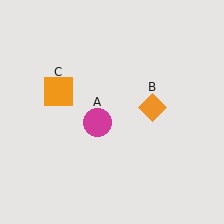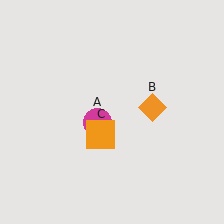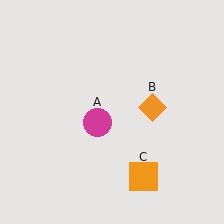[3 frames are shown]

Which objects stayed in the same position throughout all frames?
Magenta circle (object A) and orange diamond (object B) remained stationary.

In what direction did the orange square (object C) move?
The orange square (object C) moved down and to the right.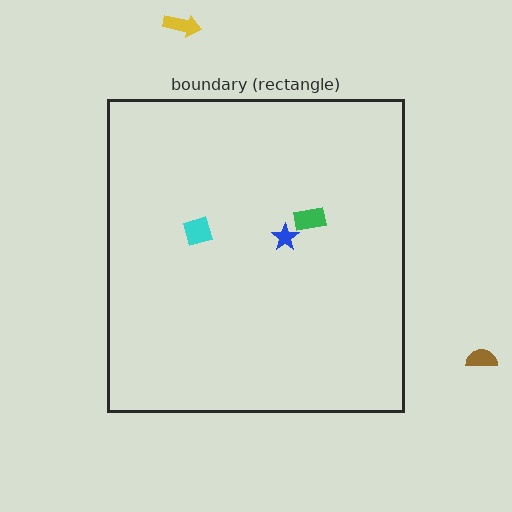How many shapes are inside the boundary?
3 inside, 2 outside.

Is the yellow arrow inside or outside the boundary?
Outside.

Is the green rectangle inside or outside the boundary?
Inside.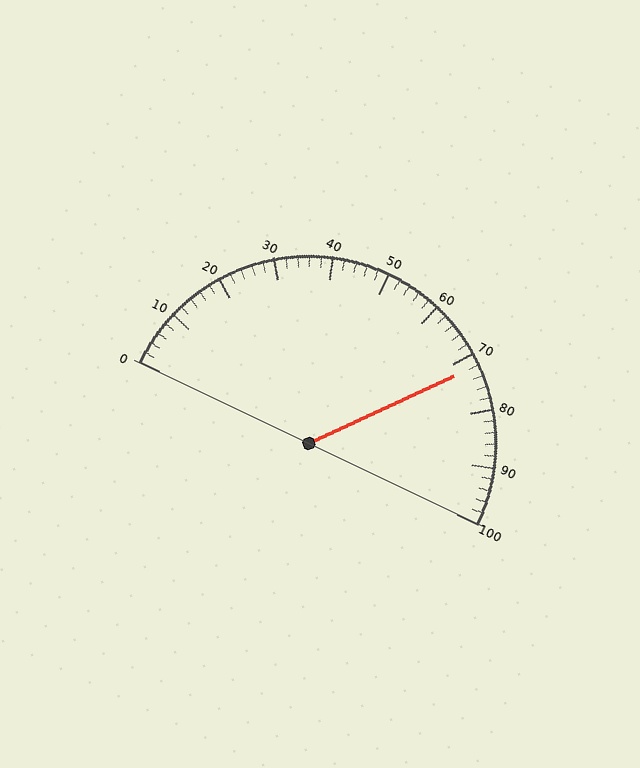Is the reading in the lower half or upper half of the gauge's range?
The reading is in the upper half of the range (0 to 100).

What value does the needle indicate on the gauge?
The needle indicates approximately 72.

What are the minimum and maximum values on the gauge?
The gauge ranges from 0 to 100.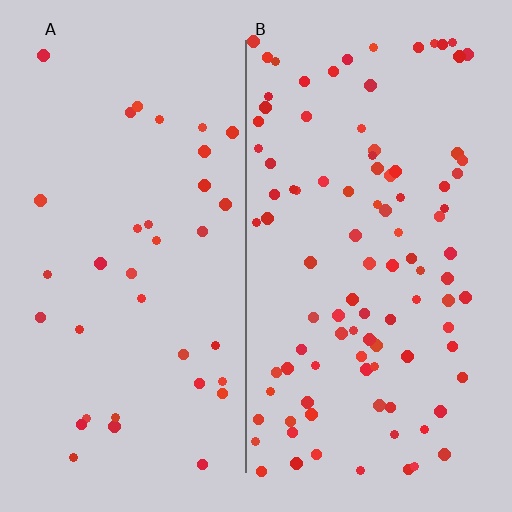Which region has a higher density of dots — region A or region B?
B (the right).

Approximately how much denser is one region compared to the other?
Approximately 2.7× — region B over region A.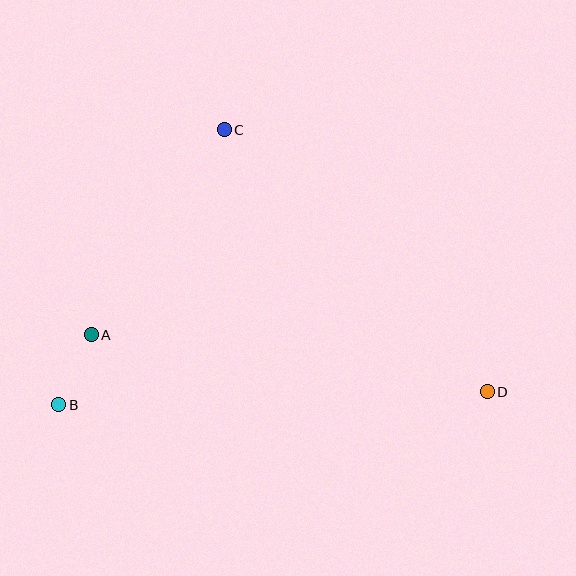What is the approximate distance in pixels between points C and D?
The distance between C and D is approximately 371 pixels.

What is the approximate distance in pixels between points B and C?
The distance between B and C is approximately 321 pixels.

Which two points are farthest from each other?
Points B and D are farthest from each other.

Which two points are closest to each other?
Points A and B are closest to each other.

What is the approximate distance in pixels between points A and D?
The distance between A and D is approximately 400 pixels.